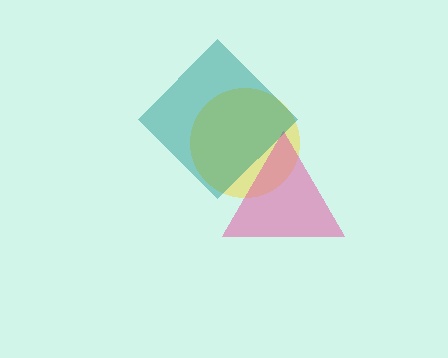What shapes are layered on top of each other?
The layered shapes are: a yellow circle, a pink triangle, a teal diamond.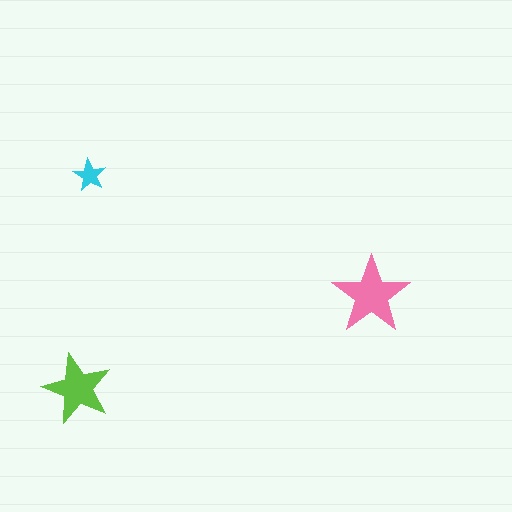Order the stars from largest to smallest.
the pink one, the lime one, the cyan one.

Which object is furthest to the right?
The pink star is rightmost.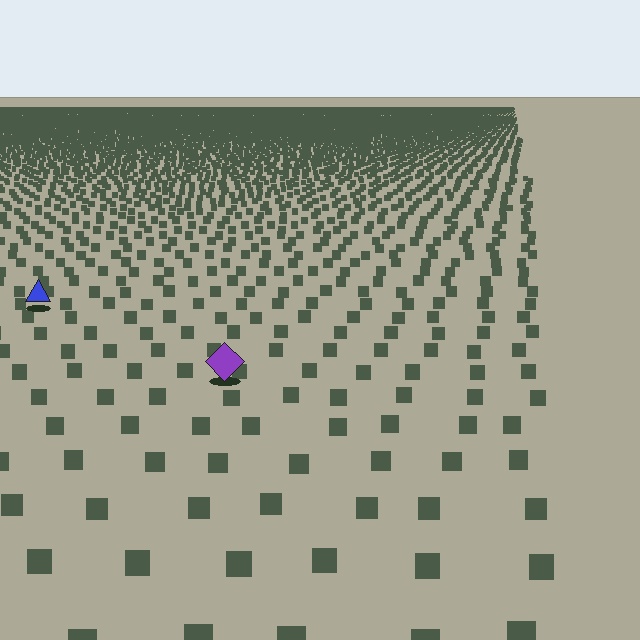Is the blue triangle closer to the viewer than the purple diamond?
No. The purple diamond is closer — you can tell from the texture gradient: the ground texture is coarser near it.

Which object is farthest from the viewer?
The blue triangle is farthest from the viewer. It appears smaller and the ground texture around it is denser.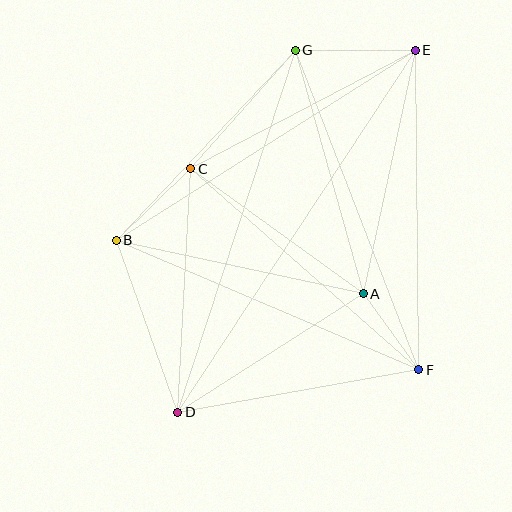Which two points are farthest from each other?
Points D and E are farthest from each other.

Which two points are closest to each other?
Points A and F are closest to each other.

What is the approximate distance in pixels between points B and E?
The distance between B and E is approximately 354 pixels.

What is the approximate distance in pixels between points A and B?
The distance between A and B is approximately 252 pixels.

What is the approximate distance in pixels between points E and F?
The distance between E and F is approximately 319 pixels.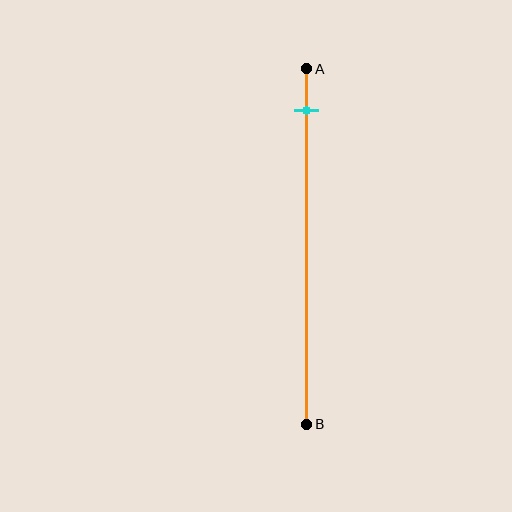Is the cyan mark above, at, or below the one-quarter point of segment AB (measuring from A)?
The cyan mark is above the one-quarter point of segment AB.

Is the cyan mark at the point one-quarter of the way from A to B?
No, the mark is at about 10% from A, not at the 25% one-quarter point.